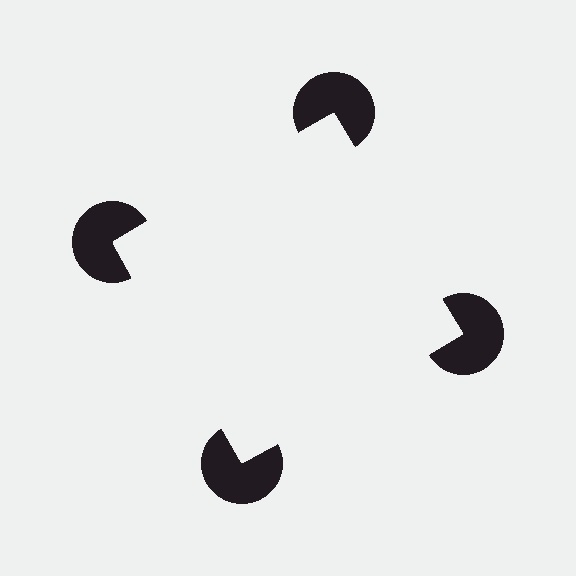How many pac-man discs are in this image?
There are 4 — one at each vertex of the illusory square.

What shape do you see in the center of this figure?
An illusory square — its edges are inferred from the aligned wedge cuts in the pac-man discs, not physically drawn.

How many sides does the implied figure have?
4 sides.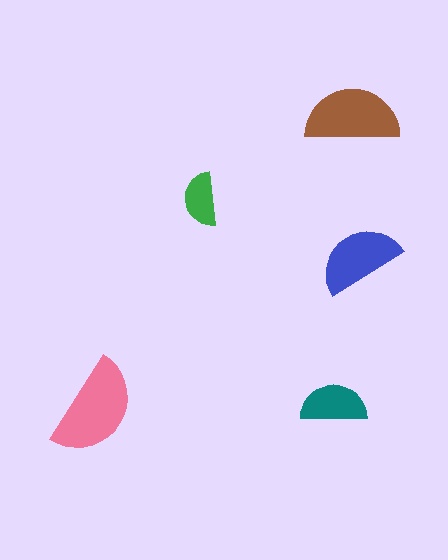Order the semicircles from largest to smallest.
the pink one, the brown one, the blue one, the teal one, the green one.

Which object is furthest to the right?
The blue semicircle is rightmost.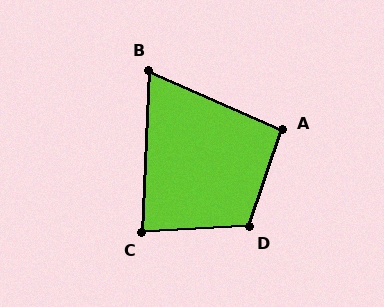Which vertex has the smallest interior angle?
B, at approximately 69 degrees.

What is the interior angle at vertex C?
Approximately 85 degrees (acute).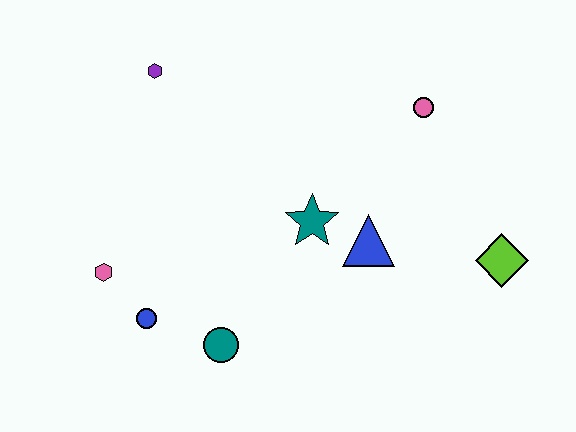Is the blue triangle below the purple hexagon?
Yes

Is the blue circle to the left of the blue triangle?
Yes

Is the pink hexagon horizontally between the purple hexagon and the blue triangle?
No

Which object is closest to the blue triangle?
The teal star is closest to the blue triangle.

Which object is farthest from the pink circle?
The pink hexagon is farthest from the pink circle.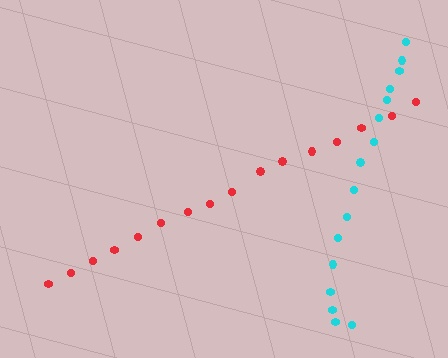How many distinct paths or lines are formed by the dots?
There are 2 distinct paths.